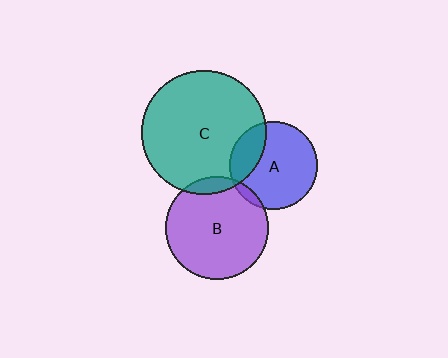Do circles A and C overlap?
Yes.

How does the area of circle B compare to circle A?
Approximately 1.4 times.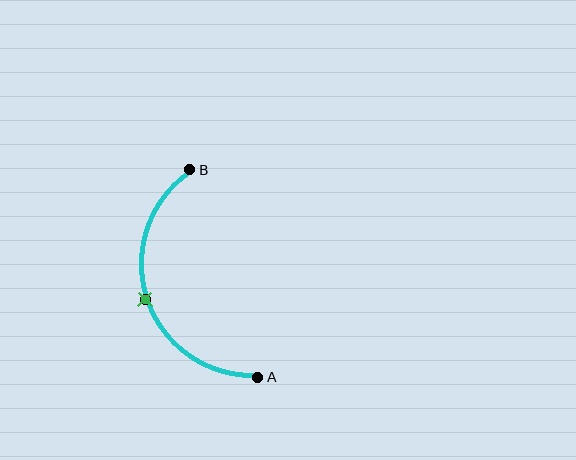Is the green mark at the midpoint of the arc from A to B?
Yes. The green mark lies on the arc at equal arc-length from both A and B — it is the arc midpoint.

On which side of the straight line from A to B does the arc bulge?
The arc bulges to the left of the straight line connecting A and B.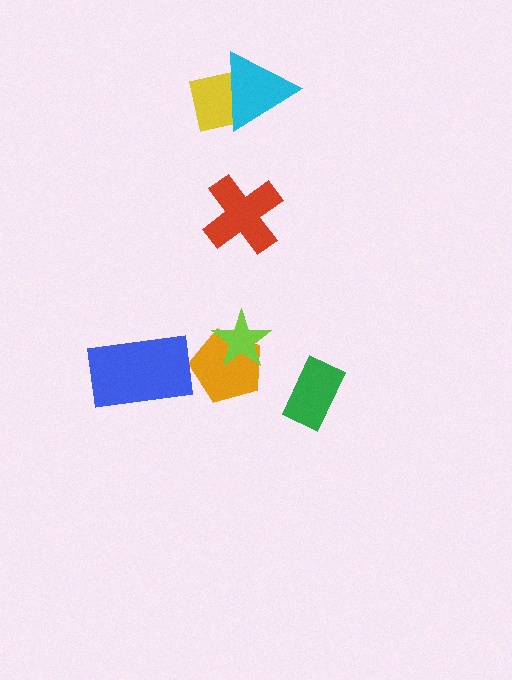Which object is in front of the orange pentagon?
The lime star is in front of the orange pentagon.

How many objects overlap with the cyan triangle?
1 object overlaps with the cyan triangle.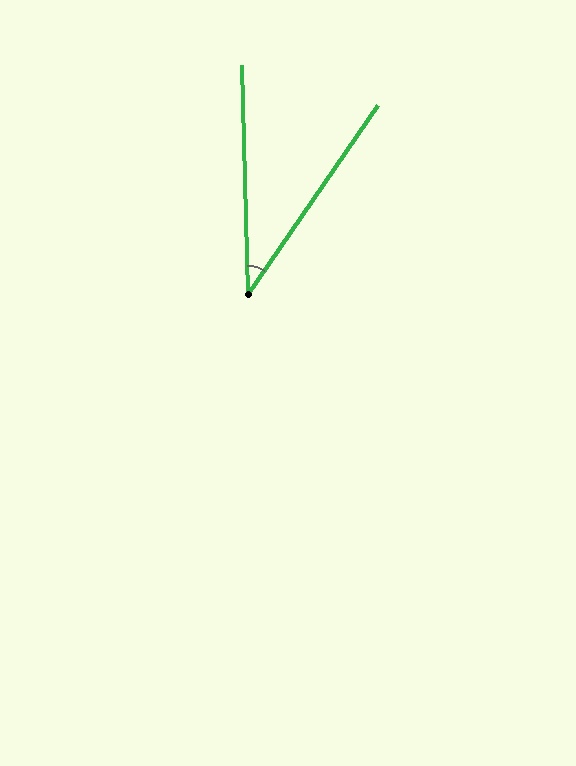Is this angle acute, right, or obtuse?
It is acute.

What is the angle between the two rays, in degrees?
Approximately 36 degrees.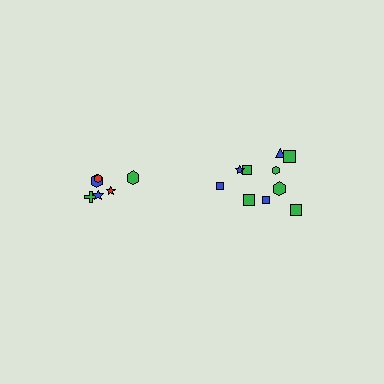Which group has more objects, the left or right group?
The right group.